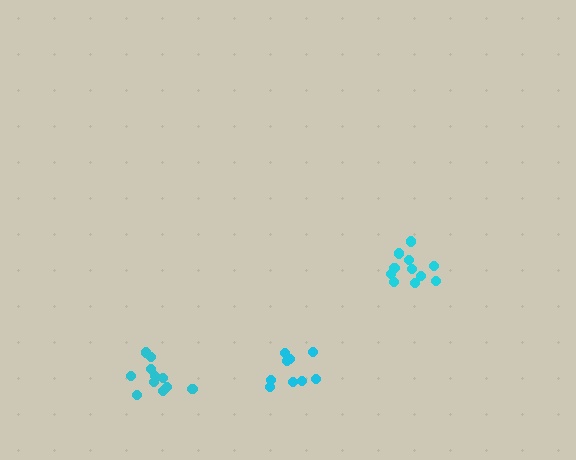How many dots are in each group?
Group 1: 11 dots, Group 2: 9 dots, Group 3: 11 dots (31 total).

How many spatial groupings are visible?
There are 3 spatial groupings.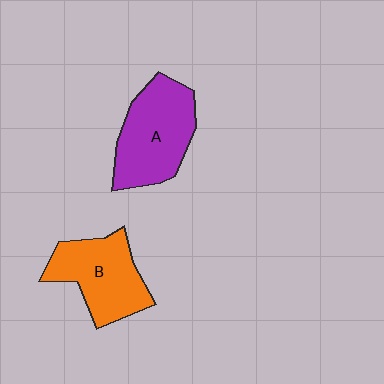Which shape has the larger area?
Shape A (purple).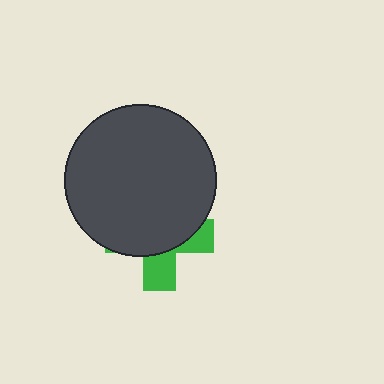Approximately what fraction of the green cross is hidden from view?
Roughly 67% of the green cross is hidden behind the dark gray circle.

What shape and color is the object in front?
The object in front is a dark gray circle.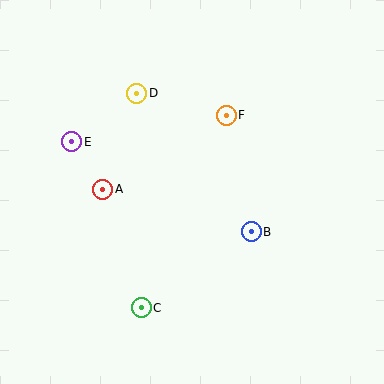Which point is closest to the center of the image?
Point B at (251, 232) is closest to the center.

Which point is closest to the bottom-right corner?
Point B is closest to the bottom-right corner.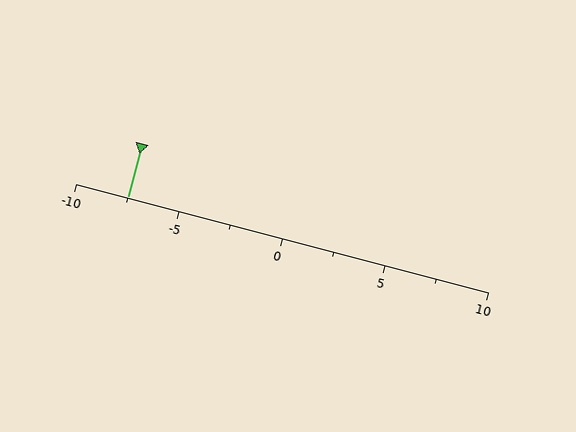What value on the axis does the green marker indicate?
The marker indicates approximately -7.5.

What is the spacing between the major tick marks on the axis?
The major ticks are spaced 5 apart.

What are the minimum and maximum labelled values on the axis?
The axis runs from -10 to 10.